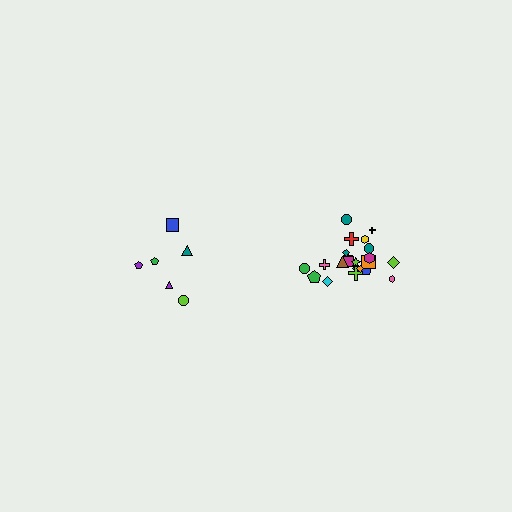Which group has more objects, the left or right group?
The right group.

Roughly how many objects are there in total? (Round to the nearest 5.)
Roughly 30 objects in total.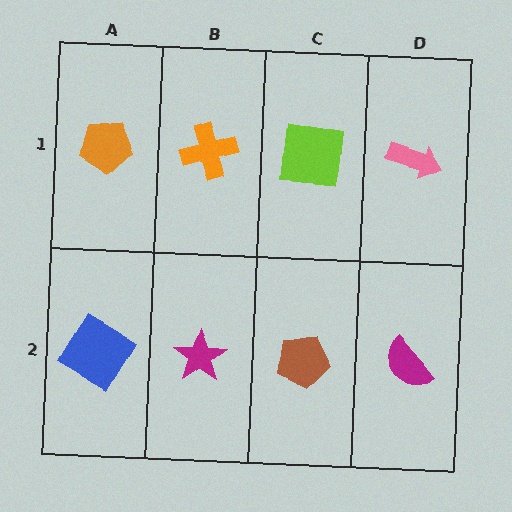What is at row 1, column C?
A lime square.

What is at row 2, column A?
A blue diamond.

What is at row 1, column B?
An orange cross.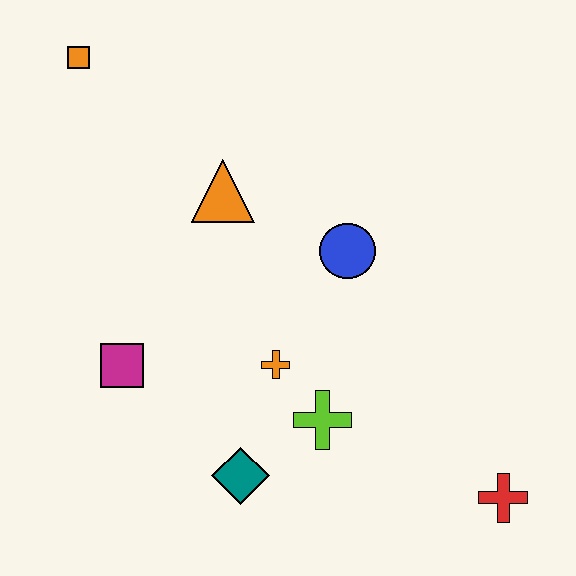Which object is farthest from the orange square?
The red cross is farthest from the orange square.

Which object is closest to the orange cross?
The lime cross is closest to the orange cross.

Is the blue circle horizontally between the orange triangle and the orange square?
No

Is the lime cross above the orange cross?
No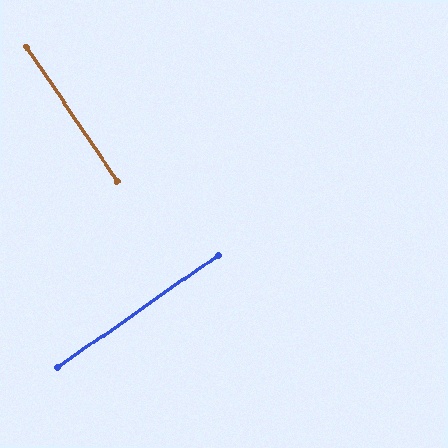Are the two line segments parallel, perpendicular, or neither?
Perpendicular — they meet at approximately 89°.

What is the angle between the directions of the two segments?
Approximately 89 degrees.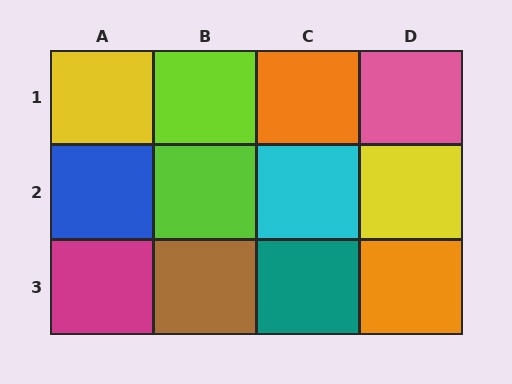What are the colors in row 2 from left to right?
Blue, lime, cyan, yellow.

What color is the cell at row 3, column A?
Magenta.